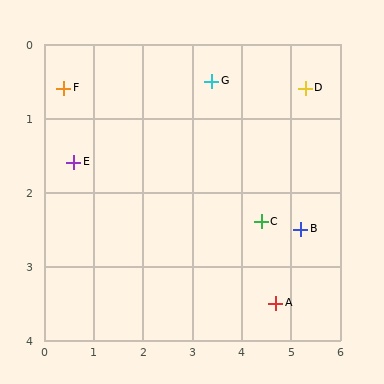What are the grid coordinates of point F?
Point F is at approximately (0.4, 0.6).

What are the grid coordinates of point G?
Point G is at approximately (3.4, 0.5).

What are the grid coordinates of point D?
Point D is at approximately (5.3, 0.6).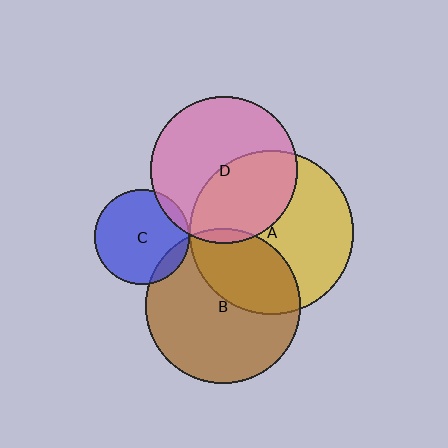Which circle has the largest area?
Circle A (yellow).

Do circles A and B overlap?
Yes.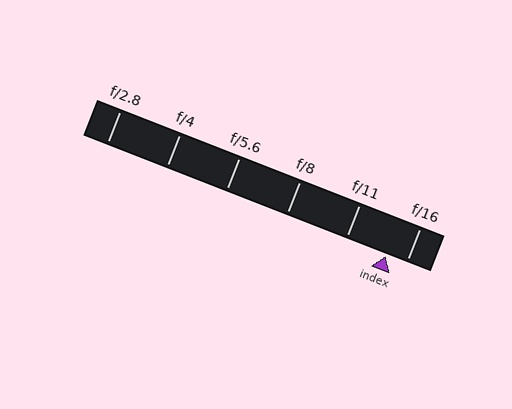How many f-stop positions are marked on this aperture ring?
There are 6 f-stop positions marked.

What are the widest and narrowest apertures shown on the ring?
The widest aperture shown is f/2.8 and the narrowest is f/16.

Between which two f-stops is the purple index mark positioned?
The index mark is between f/11 and f/16.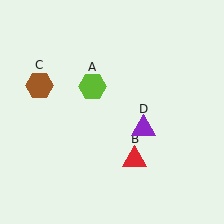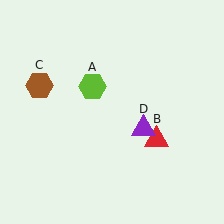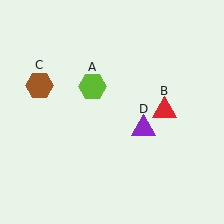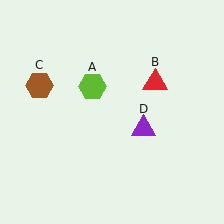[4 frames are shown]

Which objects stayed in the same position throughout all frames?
Lime hexagon (object A) and brown hexagon (object C) and purple triangle (object D) remained stationary.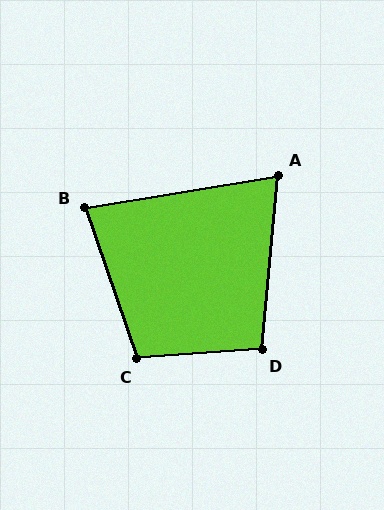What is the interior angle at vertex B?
Approximately 81 degrees (acute).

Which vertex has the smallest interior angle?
A, at approximately 75 degrees.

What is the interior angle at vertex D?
Approximately 99 degrees (obtuse).